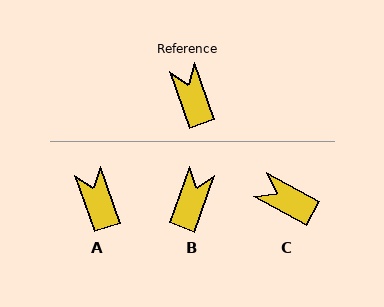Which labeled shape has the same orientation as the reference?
A.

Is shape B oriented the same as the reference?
No, it is off by about 39 degrees.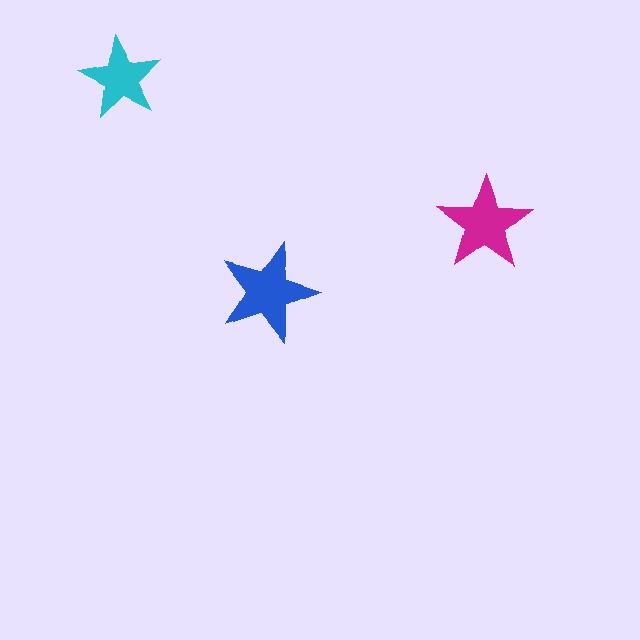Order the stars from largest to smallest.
the blue one, the magenta one, the cyan one.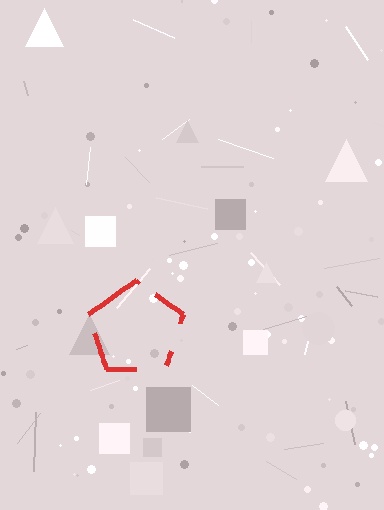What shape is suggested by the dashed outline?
The dashed outline suggests a pentagon.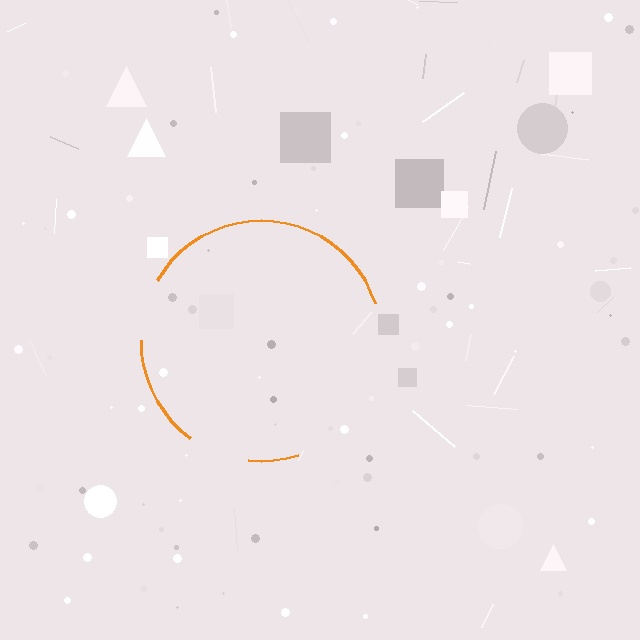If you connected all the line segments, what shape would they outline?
They would outline a circle.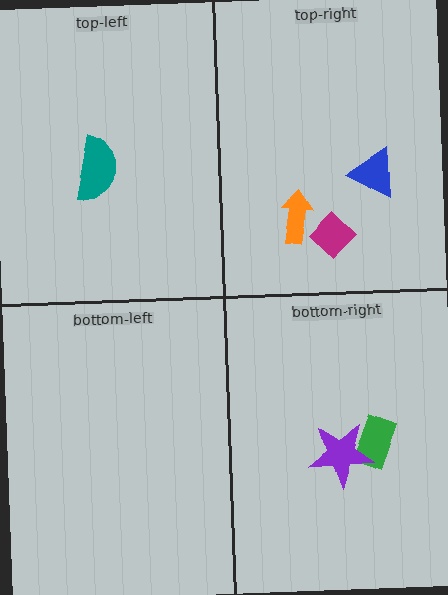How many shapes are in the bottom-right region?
2.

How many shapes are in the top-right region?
3.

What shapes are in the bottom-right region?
The green rectangle, the purple star.